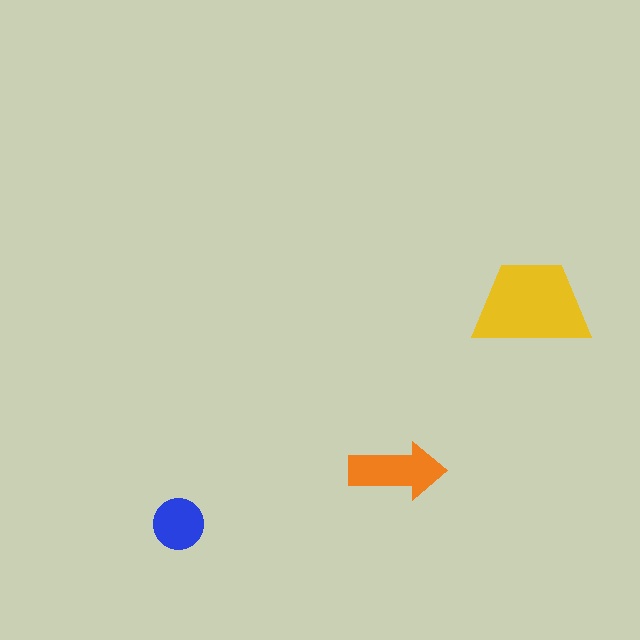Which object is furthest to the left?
The blue circle is leftmost.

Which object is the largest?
The yellow trapezoid.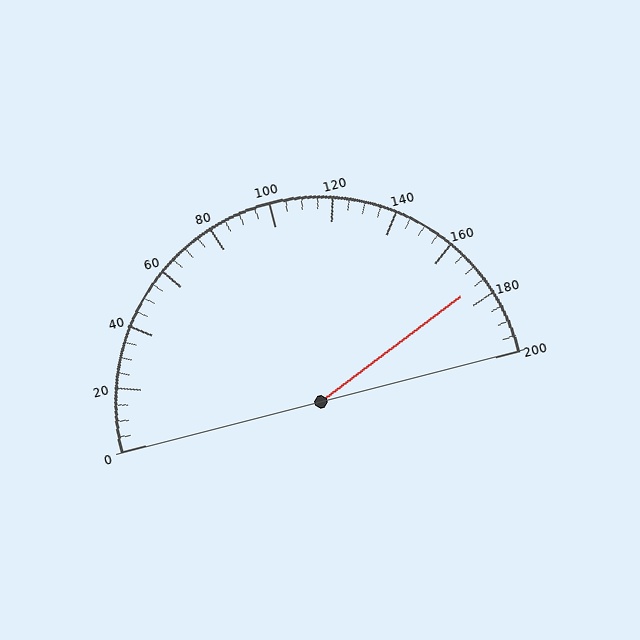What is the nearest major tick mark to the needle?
The nearest major tick mark is 180.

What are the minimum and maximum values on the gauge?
The gauge ranges from 0 to 200.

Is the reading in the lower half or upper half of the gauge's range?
The reading is in the upper half of the range (0 to 200).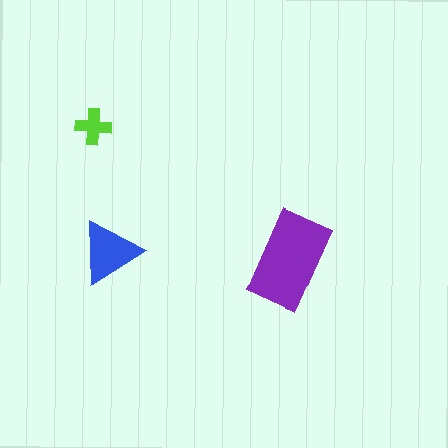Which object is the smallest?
The lime cross.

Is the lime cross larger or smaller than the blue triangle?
Smaller.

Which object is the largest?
The purple rectangle.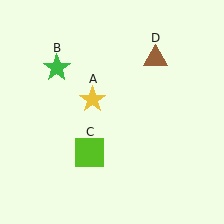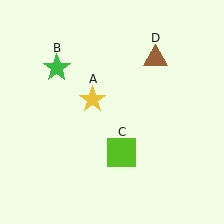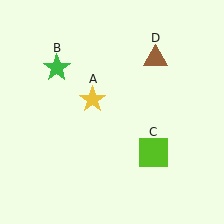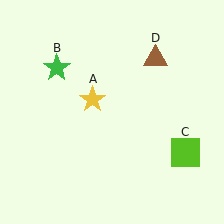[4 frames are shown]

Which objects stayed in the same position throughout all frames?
Yellow star (object A) and green star (object B) and brown triangle (object D) remained stationary.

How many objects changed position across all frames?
1 object changed position: lime square (object C).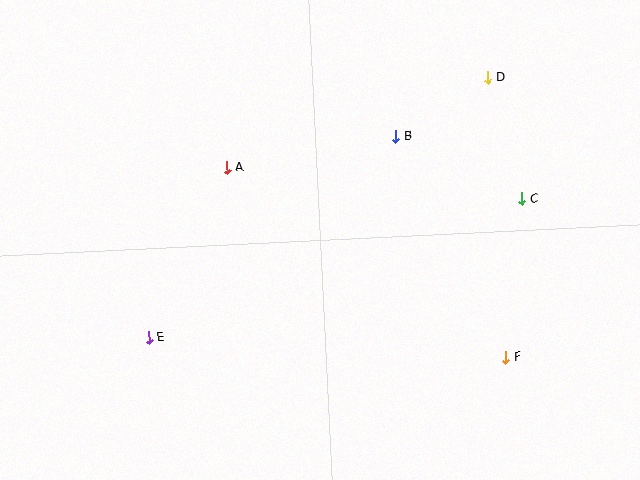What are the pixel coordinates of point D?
Point D is at (488, 77).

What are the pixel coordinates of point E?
Point E is at (149, 338).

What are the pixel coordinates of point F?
Point F is at (506, 357).